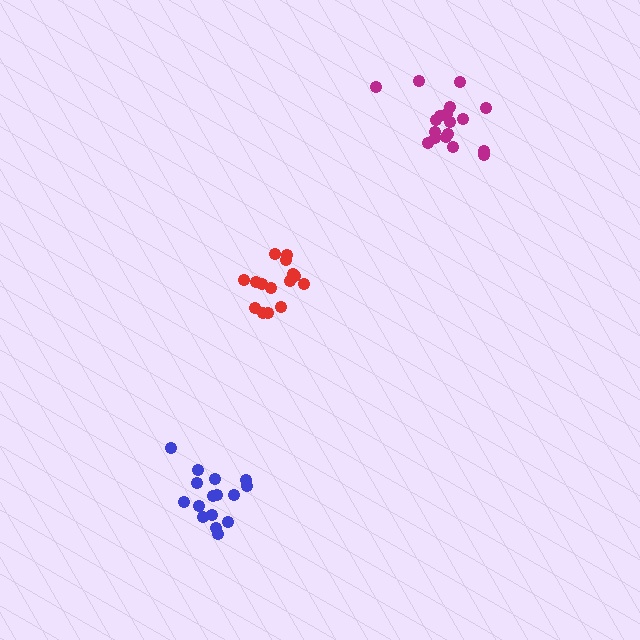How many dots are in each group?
Group 1: 16 dots, Group 2: 18 dots, Group 3: 15 dots (49 total).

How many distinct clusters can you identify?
There are 3 distinct clusters.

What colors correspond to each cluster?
The clusters are colored: blue, magenta, red.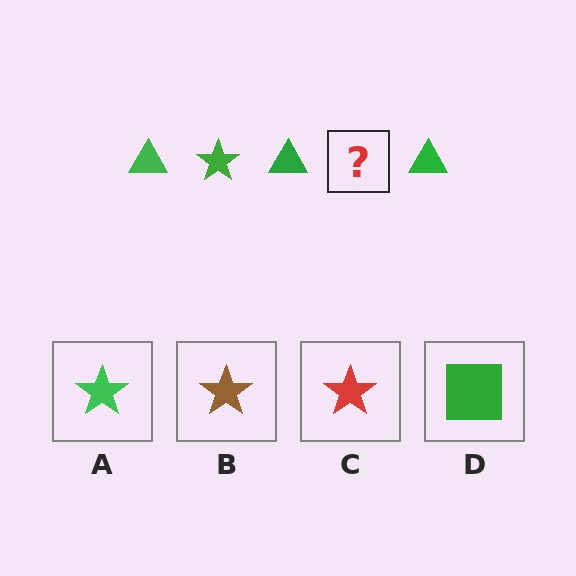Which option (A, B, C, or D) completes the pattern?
A.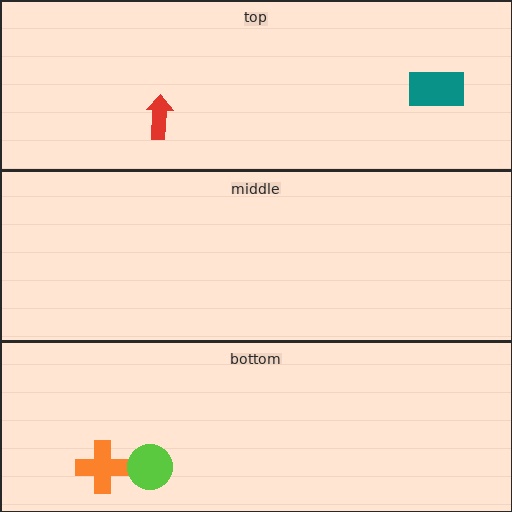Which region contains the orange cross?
The bottom region.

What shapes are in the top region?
The teal rectangle, the red arrow.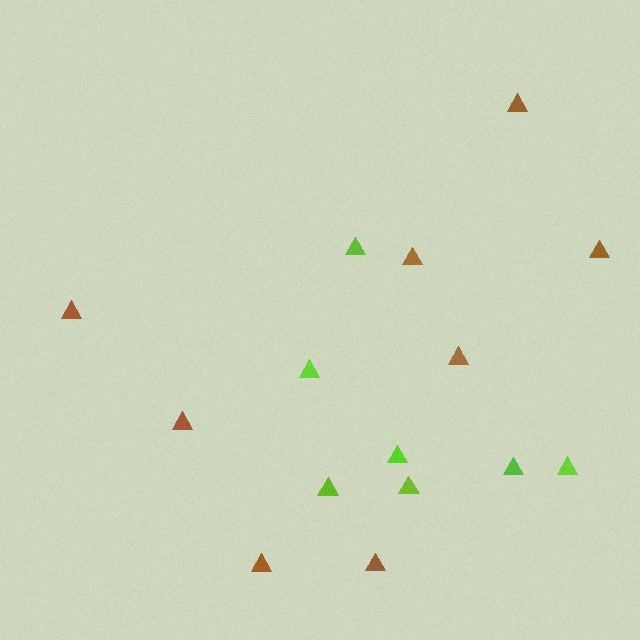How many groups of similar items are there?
There are 2 groups: one group of lime triangles (7) and one group of brown triangles (8).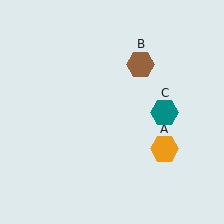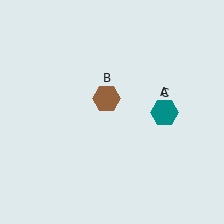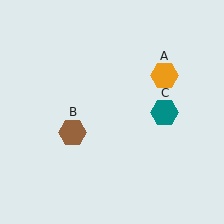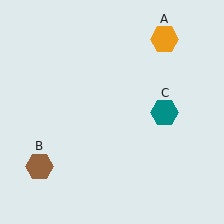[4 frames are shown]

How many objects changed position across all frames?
2 objects changed position: orange hexagon (object A), brown hexagon (object B).